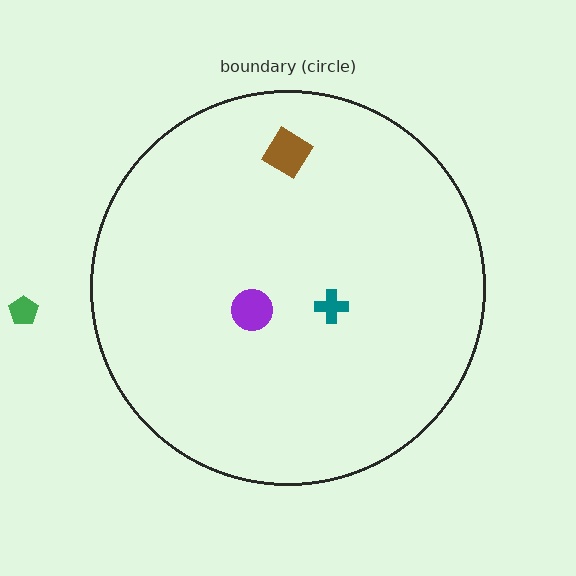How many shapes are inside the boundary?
3 inside, 1 outside.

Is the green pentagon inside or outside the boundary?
Outside.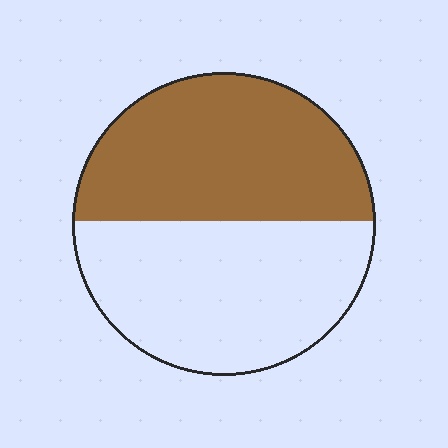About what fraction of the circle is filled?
About one half (1/2).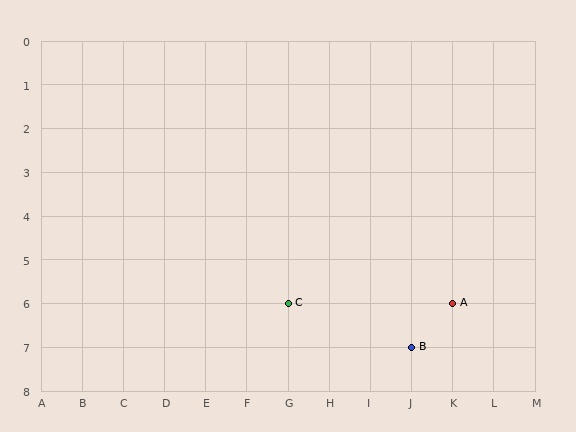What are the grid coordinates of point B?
Point B is at grid coordinates (J, 7).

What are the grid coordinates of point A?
Point A is at grid coordinates (K, 6).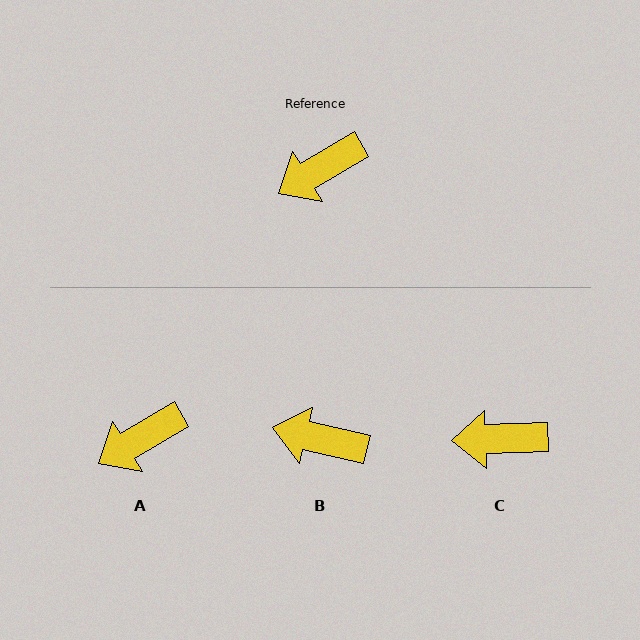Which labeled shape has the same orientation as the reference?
A.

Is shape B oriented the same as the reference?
No, it is off by about 44 degrees.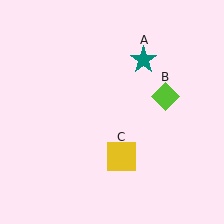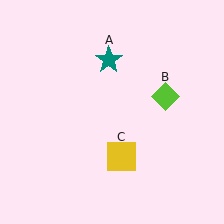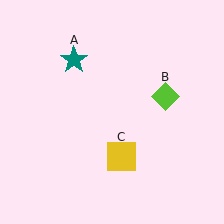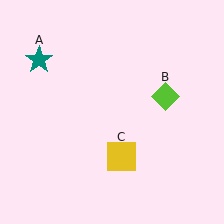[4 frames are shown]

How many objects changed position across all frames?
1 object changed position: teal star (object A).